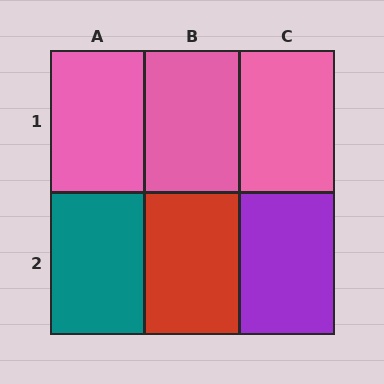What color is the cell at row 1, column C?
Pink.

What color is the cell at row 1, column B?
Pink.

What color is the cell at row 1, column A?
Pink.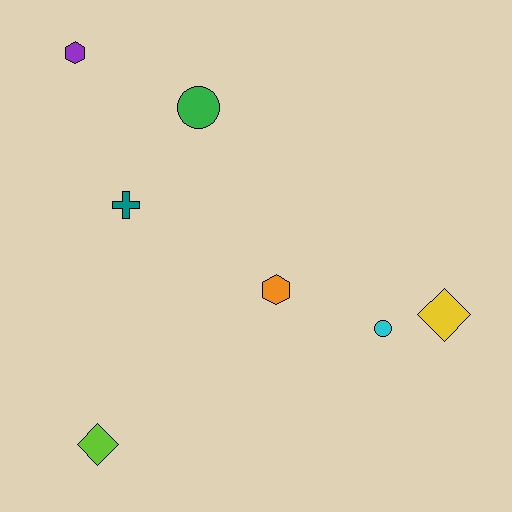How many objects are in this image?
There are 7 objects.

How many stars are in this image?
There are no stars.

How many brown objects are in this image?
There are no brown objects.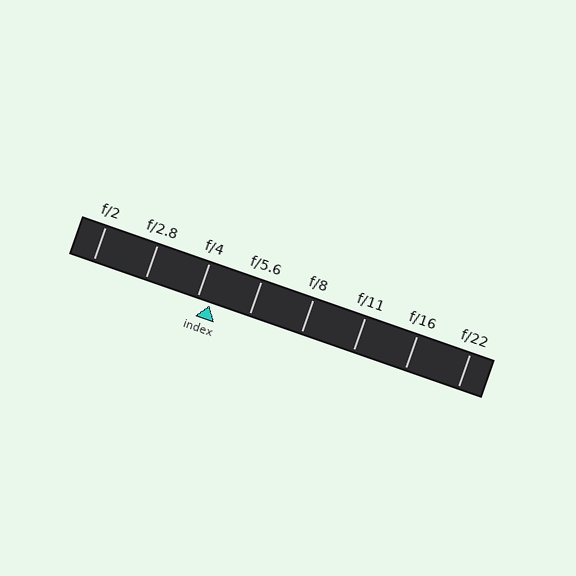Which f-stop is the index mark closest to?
The index mark is closest to f/4.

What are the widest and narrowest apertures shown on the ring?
The widest aperture shown is f/2 and the narrowest is f/22.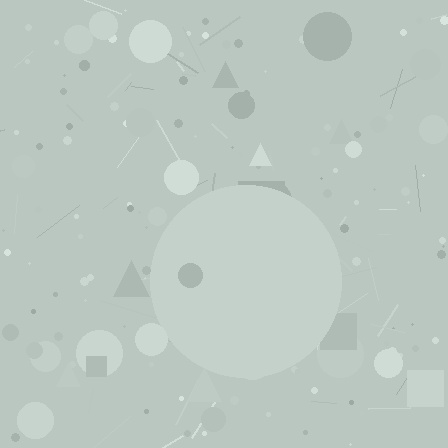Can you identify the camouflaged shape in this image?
The camouflaged shape is a circle.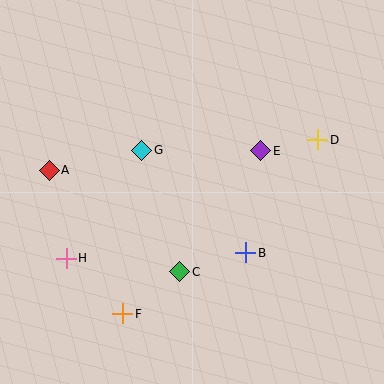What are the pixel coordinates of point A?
Point A is at (49, 170).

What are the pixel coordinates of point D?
Point D is at (318, 140).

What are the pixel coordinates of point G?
Point G is at (142, 150).